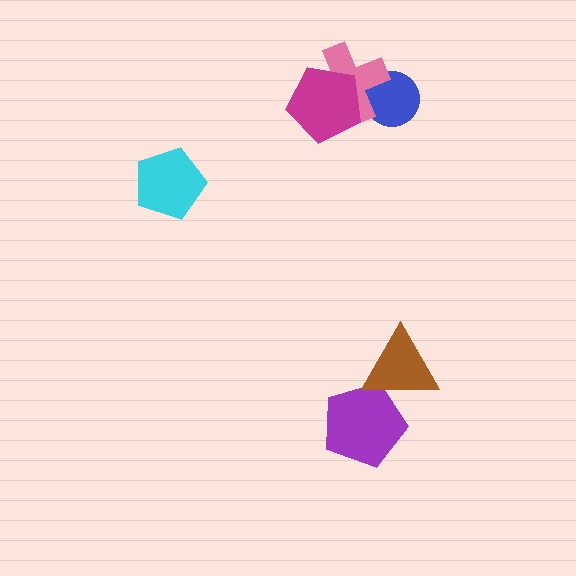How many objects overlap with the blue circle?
1 object overlaps with the blue circle.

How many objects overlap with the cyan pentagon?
0 objects overlap with the cyan pentagon.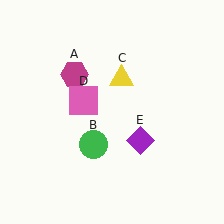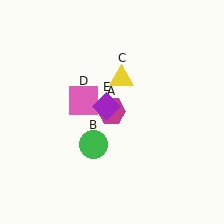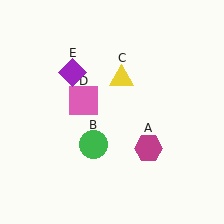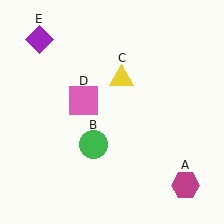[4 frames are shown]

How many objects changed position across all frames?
2 objects changed position: magenta hexagon (object A), purple diamond (object E).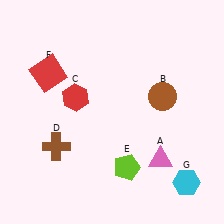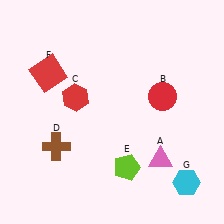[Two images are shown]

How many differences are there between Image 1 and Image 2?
There is 1 difference between the two images.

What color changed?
The circle (B) changed from brown in Image 1 to red in Image 2.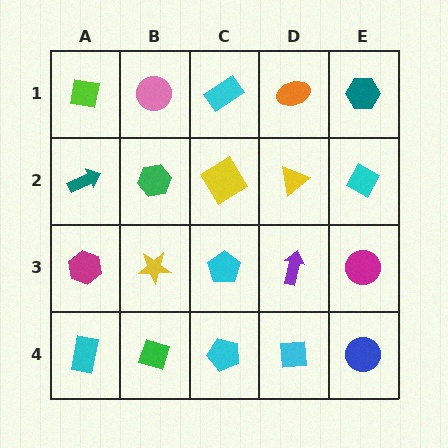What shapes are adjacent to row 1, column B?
A green hexagon (row 2, column B), a lime square (row 1, column A), a cyan rectangle (row 1, column C).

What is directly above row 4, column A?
A magenta hexagon.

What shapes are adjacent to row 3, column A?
A teal arrow (row 2, column A), a cyan rectangle (row 4, column A), a yellow star (row 3, column B).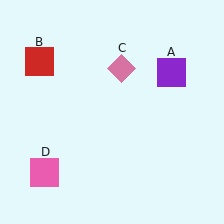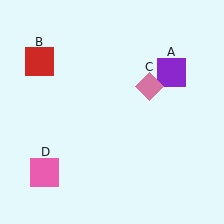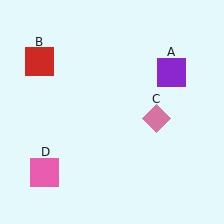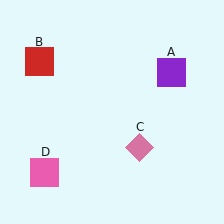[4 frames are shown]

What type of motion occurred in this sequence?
The pink diamond (object C) rotated clockwise around the center of the scene.